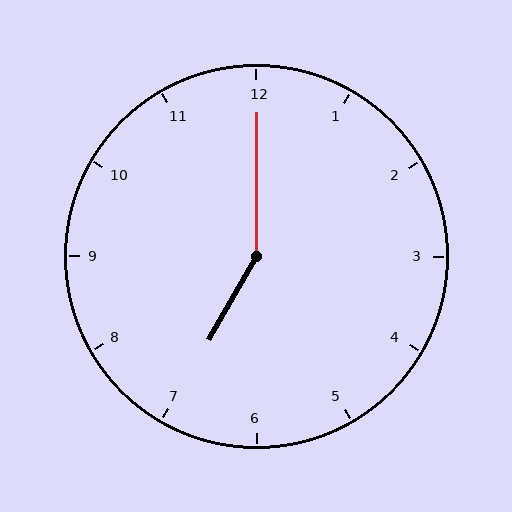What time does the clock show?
7:00.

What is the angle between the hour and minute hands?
Approximately 150 degrees.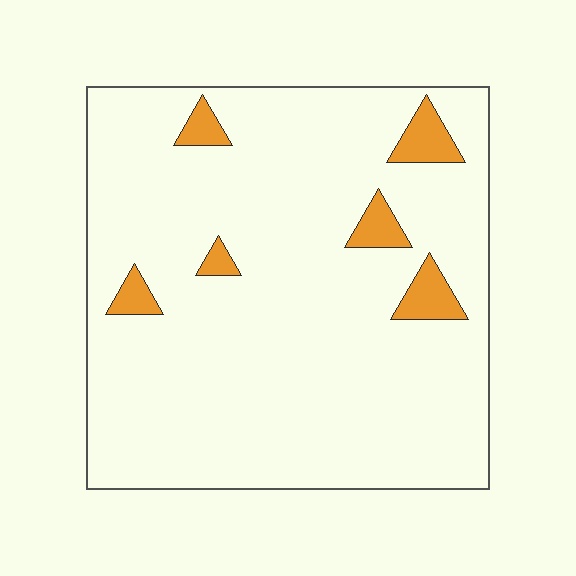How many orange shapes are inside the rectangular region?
6.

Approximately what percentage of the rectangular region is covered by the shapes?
Approximately 5%.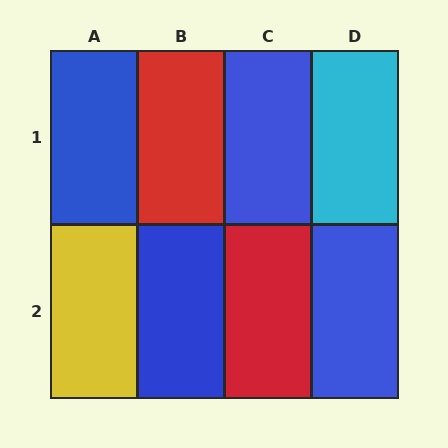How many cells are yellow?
1 cell is yellow.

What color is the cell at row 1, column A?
Blue.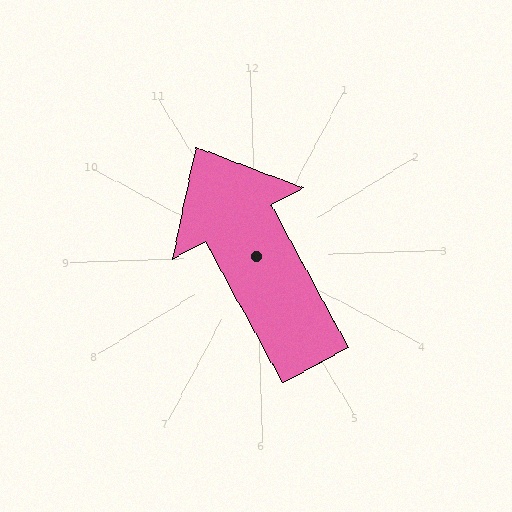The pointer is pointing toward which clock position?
Roughly 11 o'clock.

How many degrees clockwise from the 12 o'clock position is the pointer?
Approximately 333 degrees.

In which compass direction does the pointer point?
Northwest.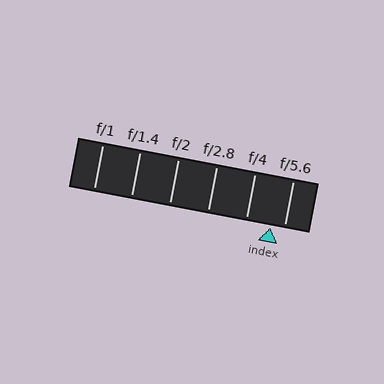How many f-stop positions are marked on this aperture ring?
There are 6 f-stop positions marked.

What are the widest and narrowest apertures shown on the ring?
The widest aperture shown is f/1 and the narrowest is f/5.6.